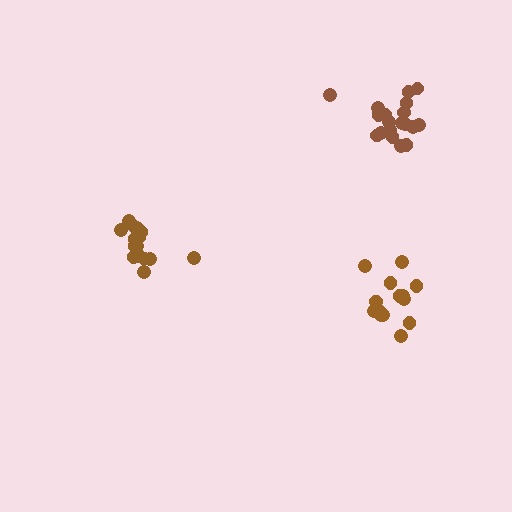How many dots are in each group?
Group 1: 20 dots, Group 2: 14 dots, Group 3: 15 dots (49 total).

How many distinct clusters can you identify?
There are 3 distinct clusters.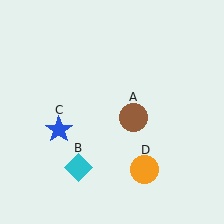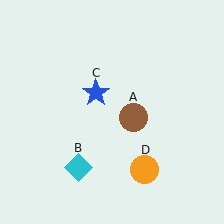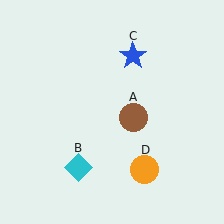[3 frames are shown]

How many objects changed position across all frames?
1 object changed position: blue star (object C).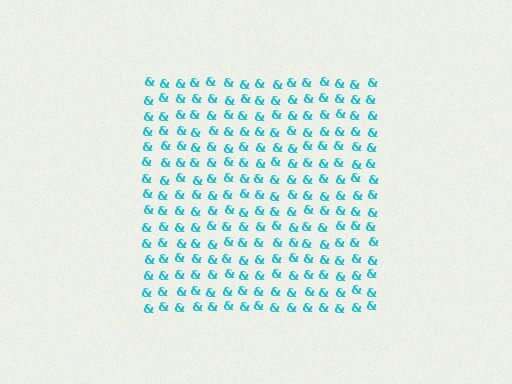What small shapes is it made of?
It is made of small ampersands.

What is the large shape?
The large shape is a square.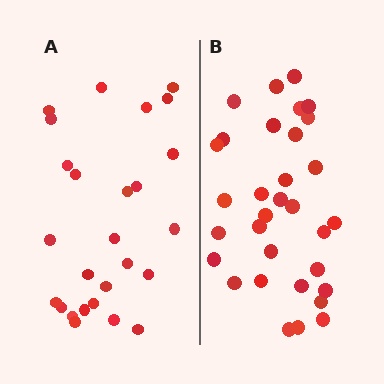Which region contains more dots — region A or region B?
Region B (the right region) has more dots.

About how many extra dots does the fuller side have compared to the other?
Region B has about 6 more dots than region A.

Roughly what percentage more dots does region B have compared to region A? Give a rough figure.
About 25% more.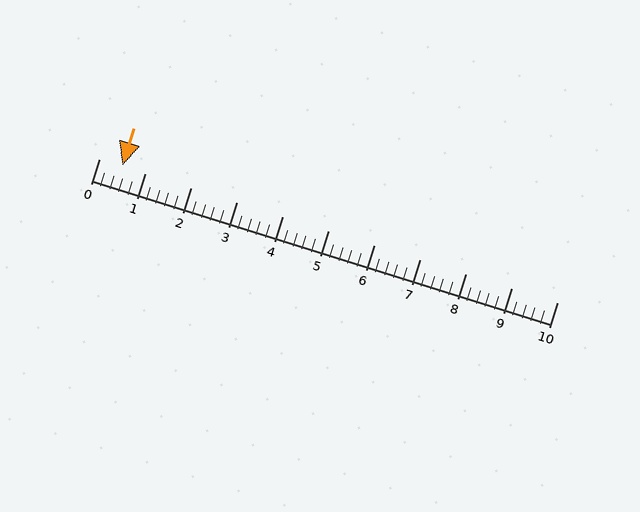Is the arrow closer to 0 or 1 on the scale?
The arrow is closer to 1.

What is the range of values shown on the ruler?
The ruler shows values from 0 to 10.